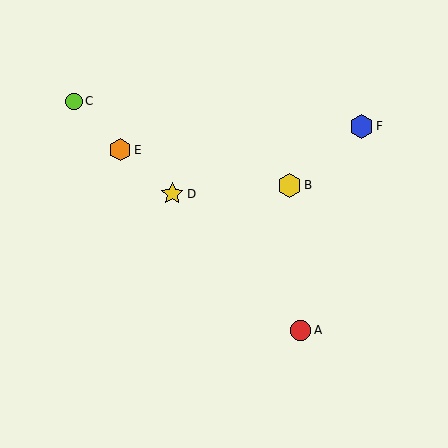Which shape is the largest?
The blue hexagon (labeled F) is the largest.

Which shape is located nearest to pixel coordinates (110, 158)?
The orange hexagon (labeled E) at (120, 150) is nearest to that location.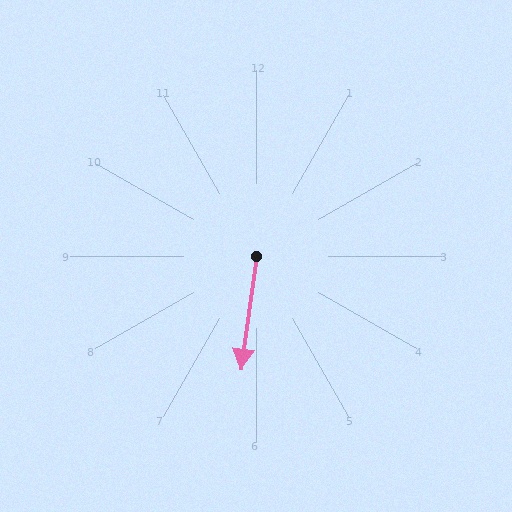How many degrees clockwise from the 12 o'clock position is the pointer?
Approximately 188 degrees.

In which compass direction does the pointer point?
South.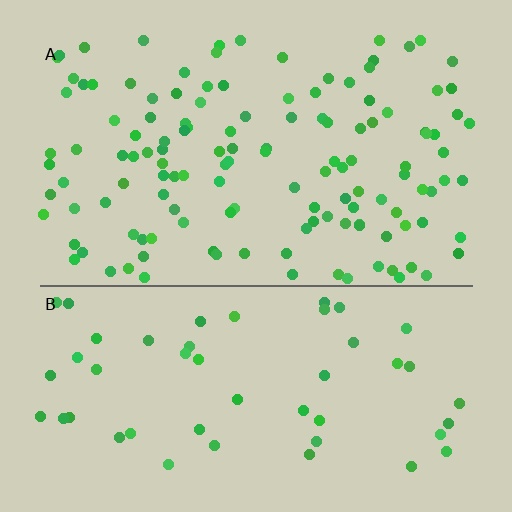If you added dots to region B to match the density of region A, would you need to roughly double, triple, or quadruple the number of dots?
Approximately triple.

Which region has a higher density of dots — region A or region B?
A (the top).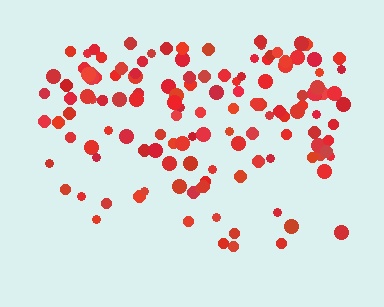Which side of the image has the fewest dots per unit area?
The bottom.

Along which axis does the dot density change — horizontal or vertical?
Vertical.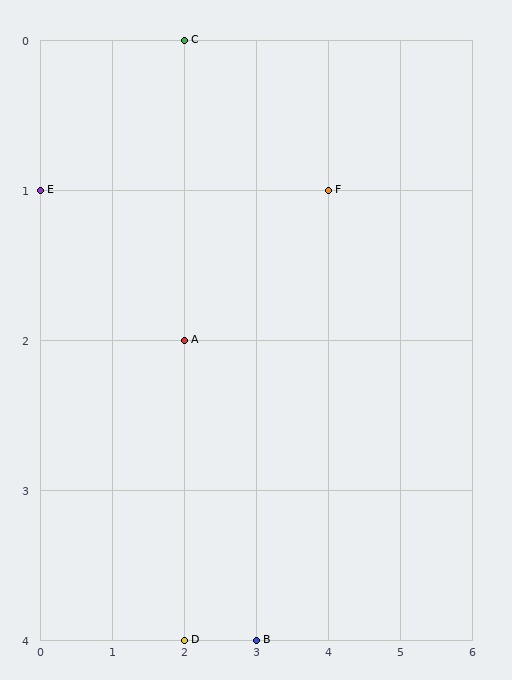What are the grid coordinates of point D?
Point D is at grid coordinates (2, 4).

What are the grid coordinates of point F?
Point F is at grid coordinates (4, 1).